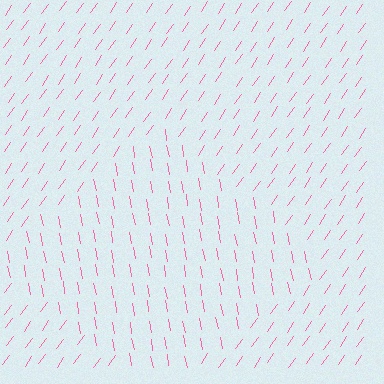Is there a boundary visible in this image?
Yes, there is a texture boundary formed by a change in line orientation.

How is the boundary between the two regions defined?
The boundary is defined purely by a change in line orientation (approximately 45 degrees difference). All lines are the same color and thickness.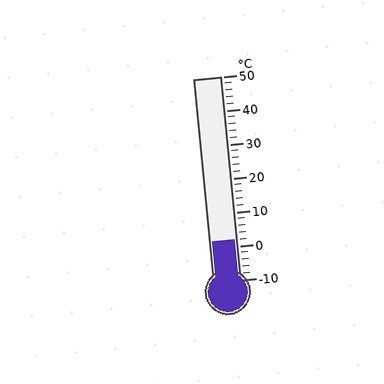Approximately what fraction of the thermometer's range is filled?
The thermometer is filled to approximately 20% of its range.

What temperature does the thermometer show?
The thermometer shows approximately 2°C.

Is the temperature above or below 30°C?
The temperature is below 30°C.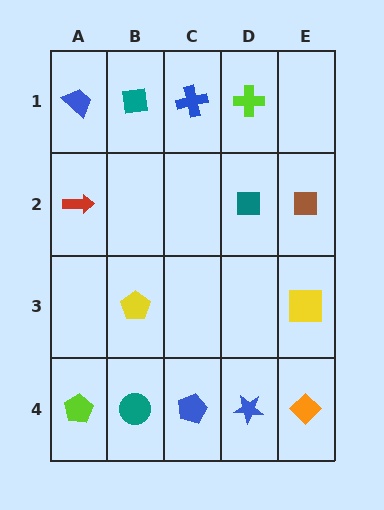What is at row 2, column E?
A brown square.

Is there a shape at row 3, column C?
No, that cell is empty.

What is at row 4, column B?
A teal circle.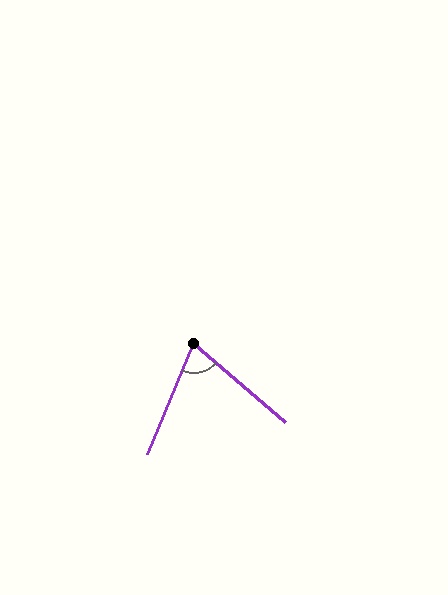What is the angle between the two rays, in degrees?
Approximately 72 degrees.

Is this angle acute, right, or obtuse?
It is acute.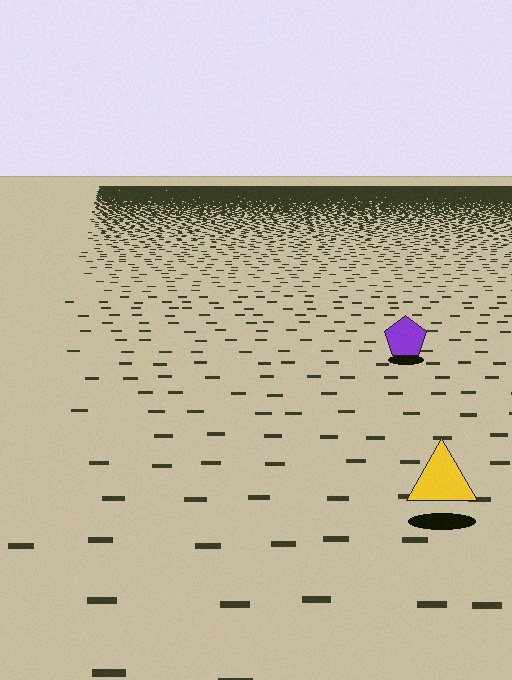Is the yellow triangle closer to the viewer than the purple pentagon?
Yes. The yellow triangle is closer — you can tell from the texture gradient: the ground texture is coarser near it.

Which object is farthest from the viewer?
The purple pentagon is farthest from the viewer. It appears smaller and the ground texture around it is denser.